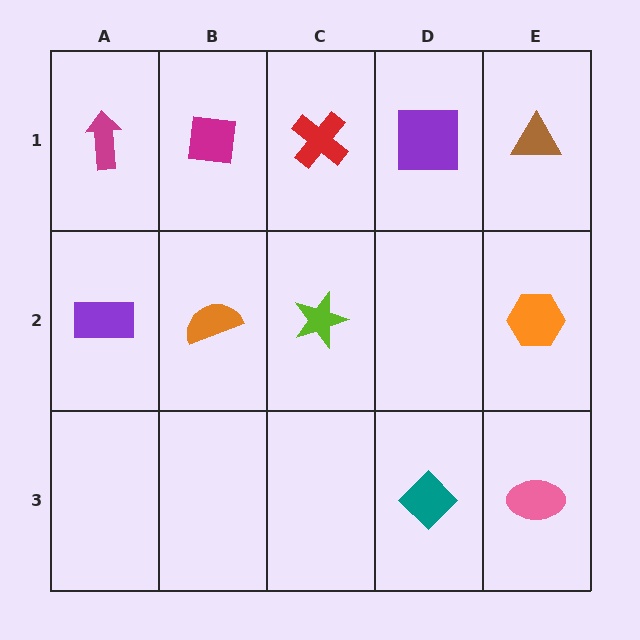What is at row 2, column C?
A lime star.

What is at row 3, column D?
A teal diamond.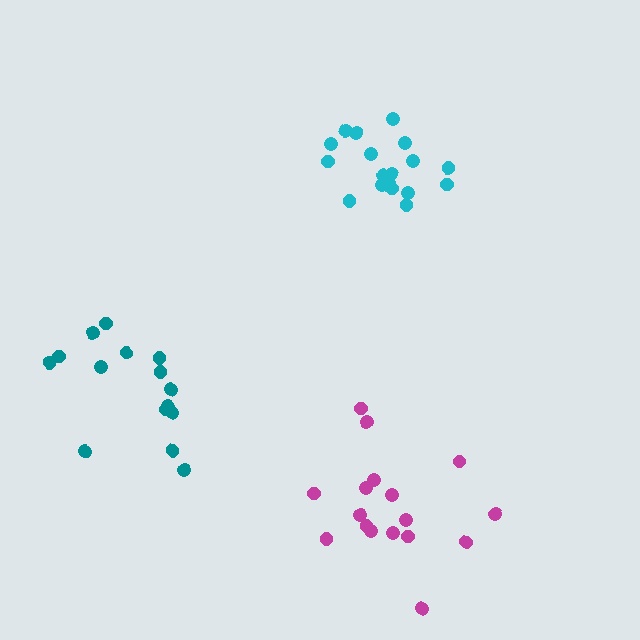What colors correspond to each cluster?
The clusters are colored: teal, cyan, magenta.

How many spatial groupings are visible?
There are 3 spatial groupings.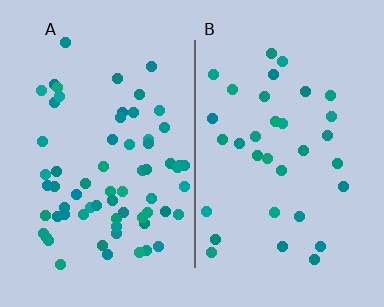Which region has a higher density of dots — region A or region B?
A (the left).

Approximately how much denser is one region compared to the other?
Approximately 2.0× — region A over region B.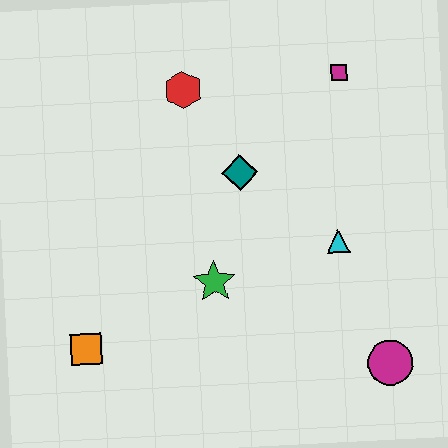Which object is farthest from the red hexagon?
The magenta circle is farthest from the red hexagon.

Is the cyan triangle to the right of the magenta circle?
No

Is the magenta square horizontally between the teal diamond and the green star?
No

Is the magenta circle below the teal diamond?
Yes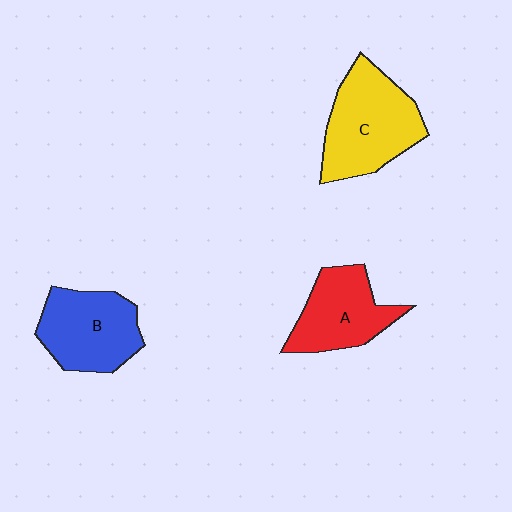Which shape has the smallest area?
Shape A (red).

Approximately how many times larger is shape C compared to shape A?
Approximately 1.3 times.